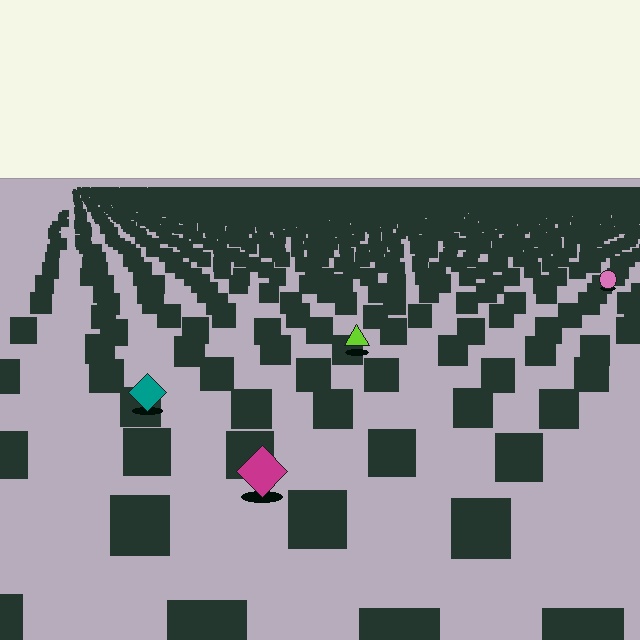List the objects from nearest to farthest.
From nearest to farthest: the magenta diamond, the teal diamond, the lime triangle, the pink circle.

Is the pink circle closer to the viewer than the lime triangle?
No. The lime triangle is closer — you can tell from the texture gradient: the ground texture is coarser near it.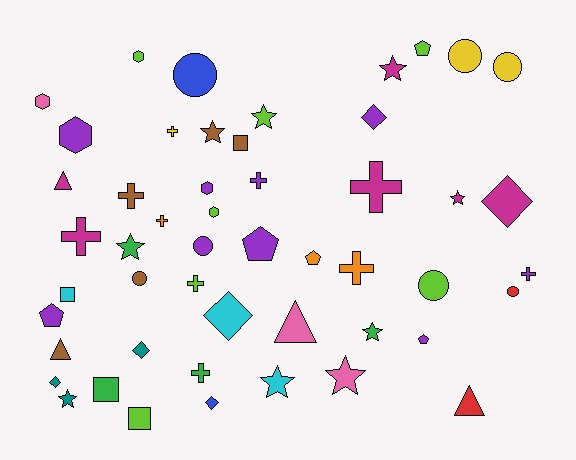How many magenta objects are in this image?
There are 6 magenta objects.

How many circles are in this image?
There are 7 circles.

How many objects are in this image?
There are 50 objects.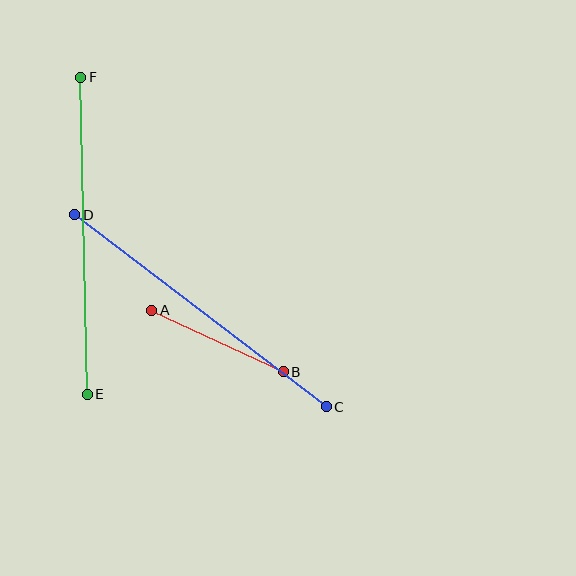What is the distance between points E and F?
The distance is approximately 317 pixels.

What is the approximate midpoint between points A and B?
The midpoint is at approximately (218, 341) pixels.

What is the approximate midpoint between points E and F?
The midpoint is at approximately (84, 236) pixels.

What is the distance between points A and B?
The distance is approximately 145 pixels.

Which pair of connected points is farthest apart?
Points E and F are farthest apart.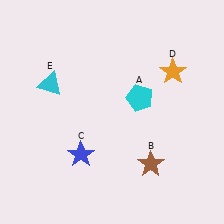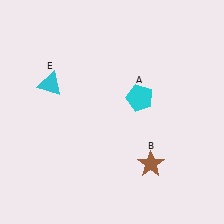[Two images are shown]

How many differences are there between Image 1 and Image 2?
There are 2 differences between the two images.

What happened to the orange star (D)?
The orange star (D) was removed in Image 2. It was in the top-right area of Image 1.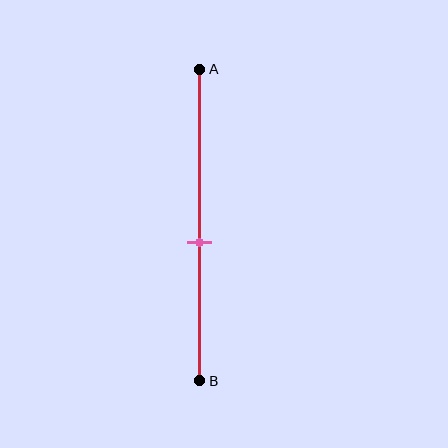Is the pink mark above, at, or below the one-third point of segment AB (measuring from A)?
The pink mark is below the one-third point of segment AB.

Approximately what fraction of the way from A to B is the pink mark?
The pink mark is approximately 55% of the way from A to B.